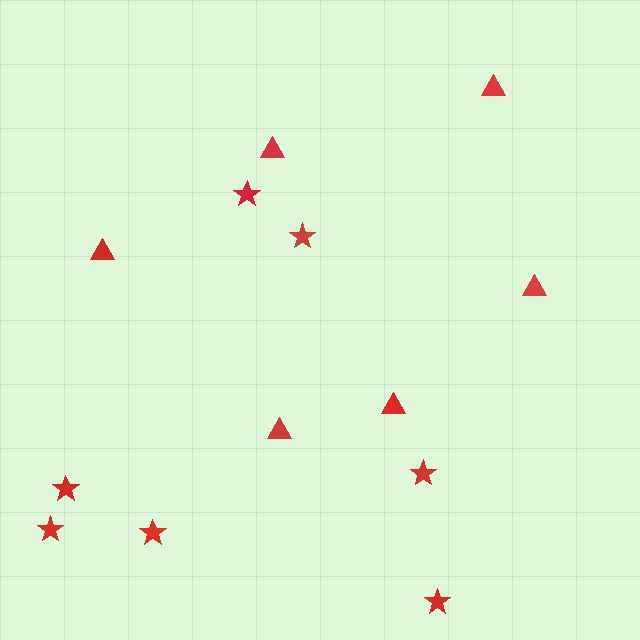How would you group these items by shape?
There are 2 groups: one group of triangles (6) and one group of stars (7).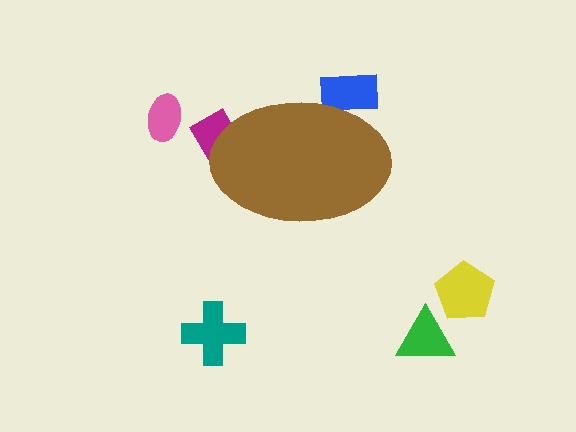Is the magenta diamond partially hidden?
Yes, the magenta diamond is partially hidden behind the brown ellipse.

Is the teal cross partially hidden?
No, the teal cross is fully visible.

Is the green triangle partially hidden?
No, the green triangle is fully visible.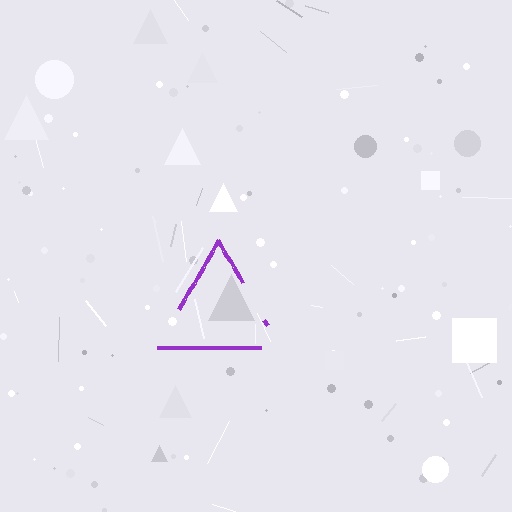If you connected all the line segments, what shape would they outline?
They would outline a triangle.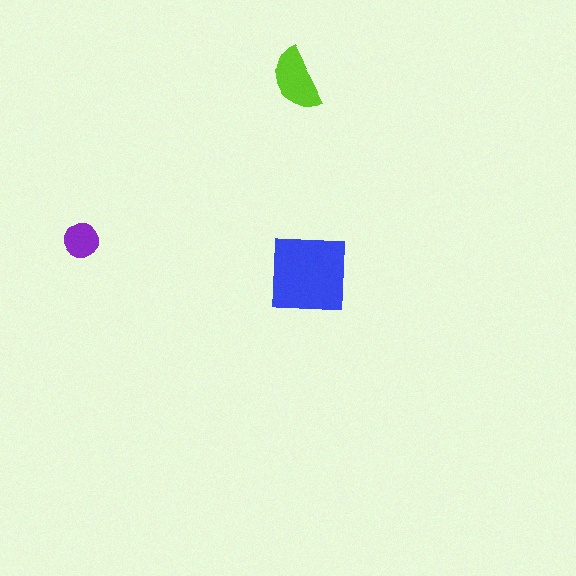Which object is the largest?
The blue square.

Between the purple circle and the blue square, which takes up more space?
The blue square.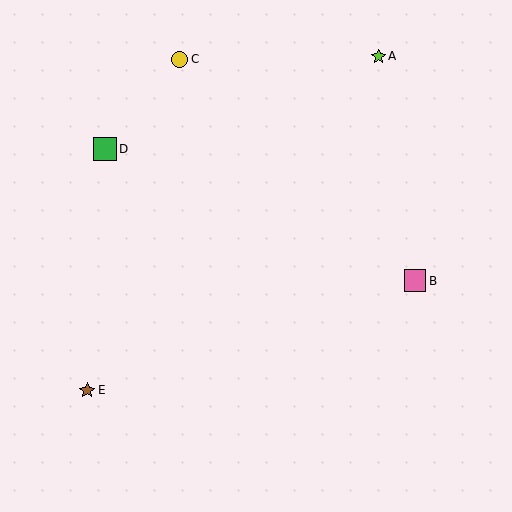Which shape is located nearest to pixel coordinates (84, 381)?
The brown star (labeled E) at (87, 390) is nearest to that location.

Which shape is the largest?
The green square (labeled D) is the largest.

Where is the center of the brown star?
The center of the brown star is at (87, 390).